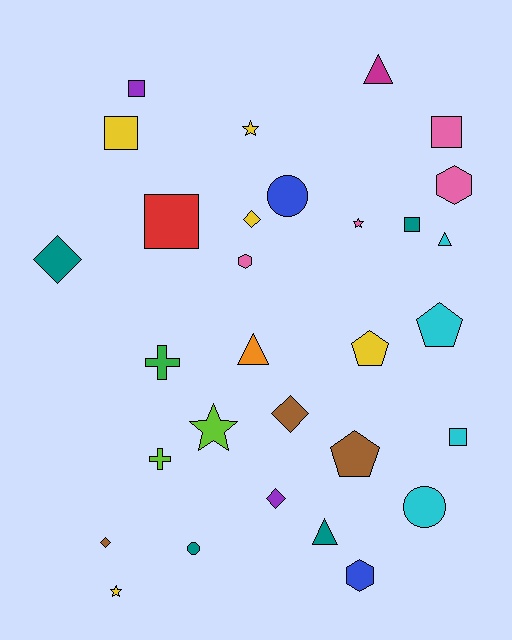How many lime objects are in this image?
There are 2 lime objects.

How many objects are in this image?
There are 30 objects.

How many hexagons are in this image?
There are 3 hexagons.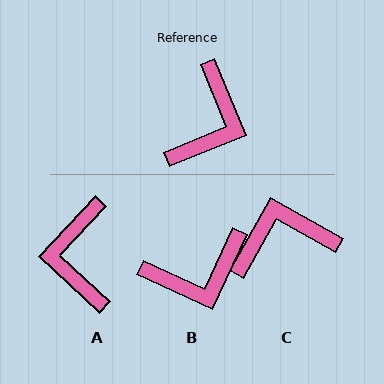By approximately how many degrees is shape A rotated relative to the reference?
Approximately 155 degrees clockwise.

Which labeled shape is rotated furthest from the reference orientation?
A, about 155 degrees away.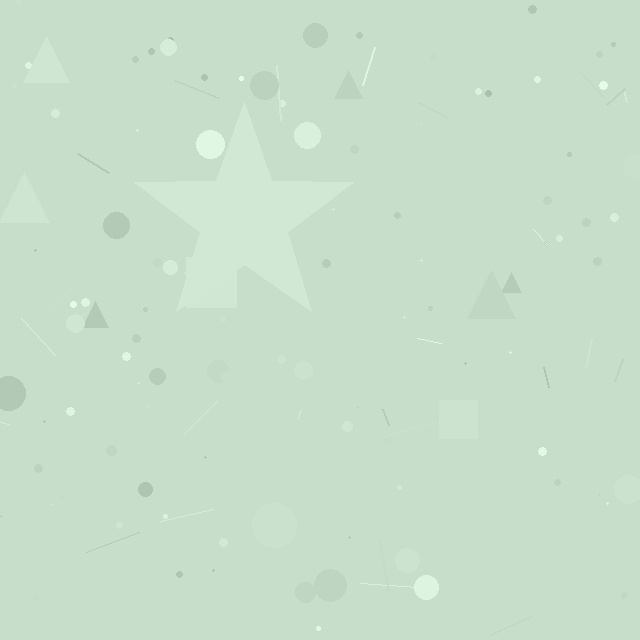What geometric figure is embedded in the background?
A star is embedded in the background.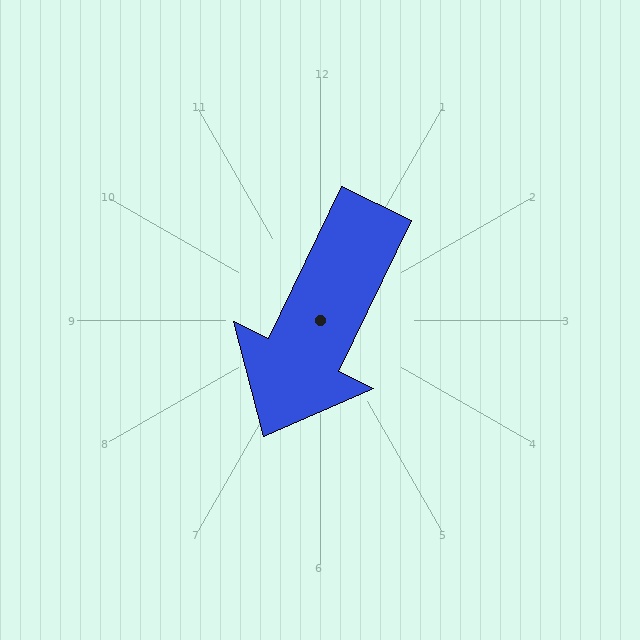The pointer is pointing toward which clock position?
Roughly 7 o'clock.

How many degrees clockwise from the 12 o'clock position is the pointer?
Approximately 206 degrees.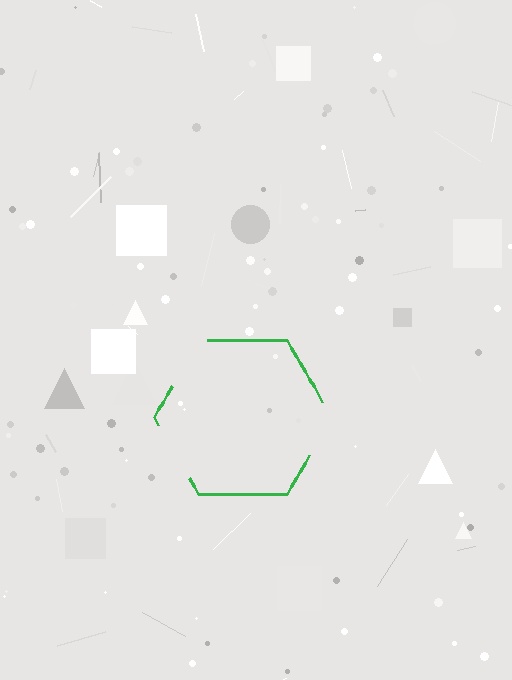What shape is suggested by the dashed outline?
The dashed outline suggests a hexagon.